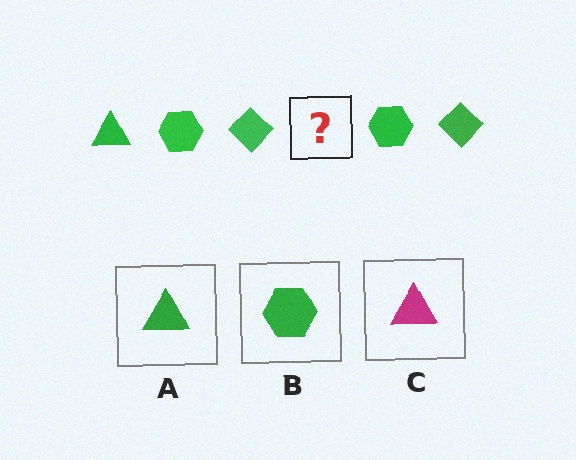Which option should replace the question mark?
Option A.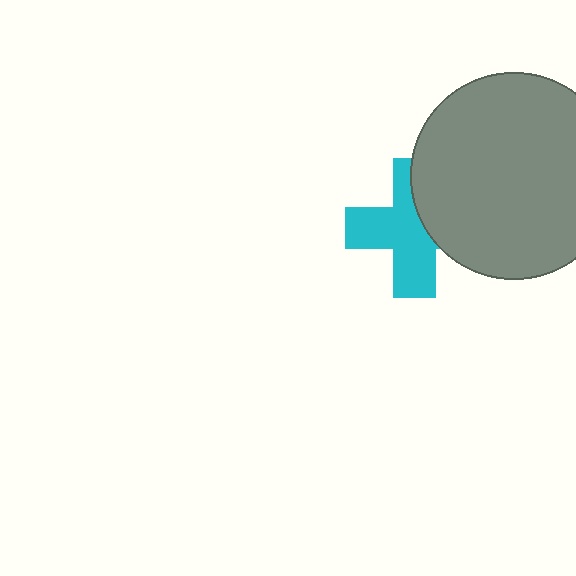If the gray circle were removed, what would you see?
You would see the complete cyan cross.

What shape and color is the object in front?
The object in front is a gray circle.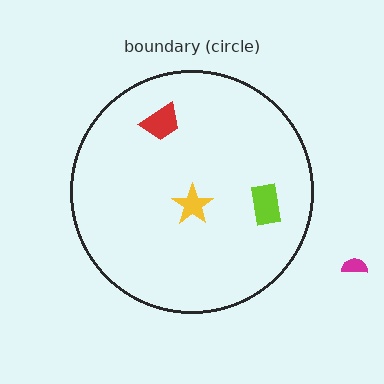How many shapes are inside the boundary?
3 inside, 1 outside.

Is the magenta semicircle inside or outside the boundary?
Outside.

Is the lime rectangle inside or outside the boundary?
Inside.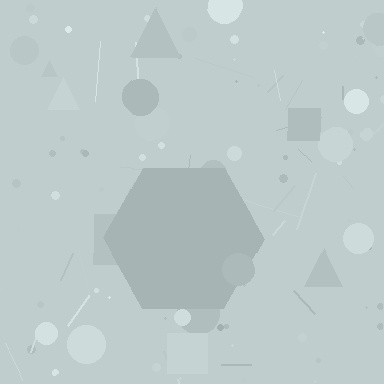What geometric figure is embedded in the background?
A hexagon is embedded in the background.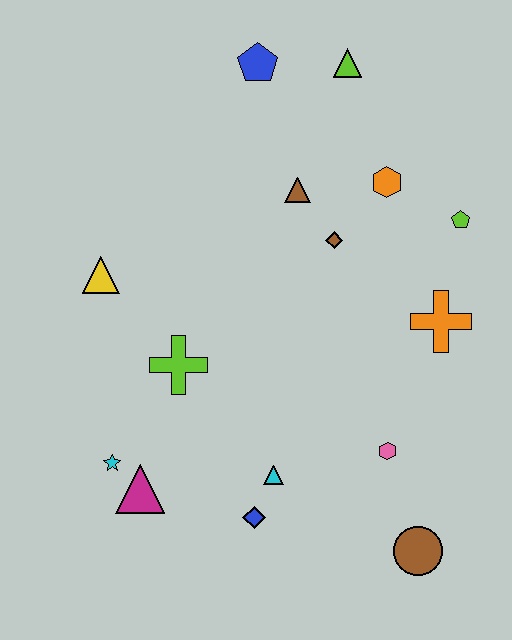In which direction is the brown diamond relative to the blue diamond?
The brown diamond is above the blue diamond.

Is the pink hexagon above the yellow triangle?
No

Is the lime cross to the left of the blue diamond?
Yes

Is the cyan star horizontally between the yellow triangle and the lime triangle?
Yes